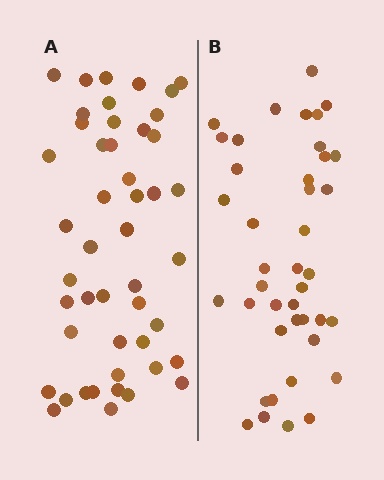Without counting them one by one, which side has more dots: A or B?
Region A (the left region) has more dots.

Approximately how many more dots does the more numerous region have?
Region A has about 6 more dots than region B.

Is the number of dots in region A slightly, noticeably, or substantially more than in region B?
Region A has only slightly more — the two regions are fairly close. The ratio is roughly 1.1 to 1.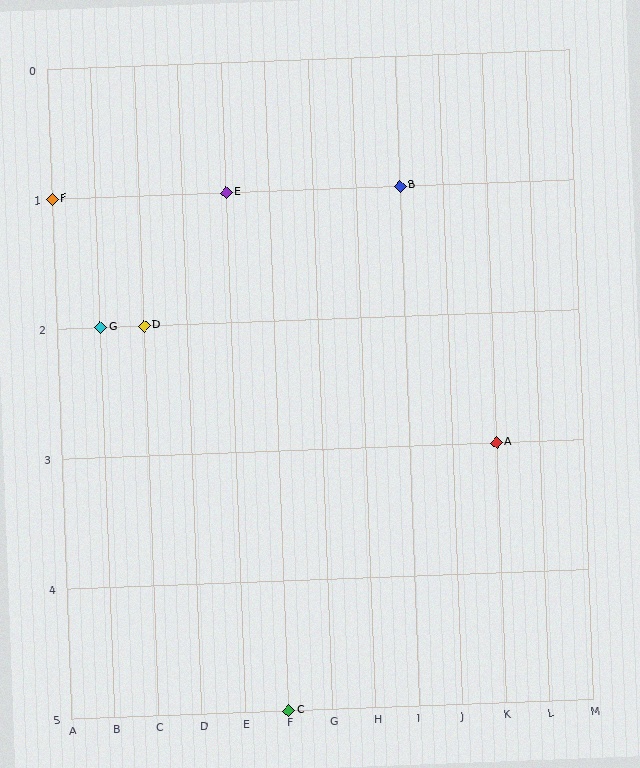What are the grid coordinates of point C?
Point C is at grid coordinates (F, 5).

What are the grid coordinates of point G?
Point G is at grid coordinates (B, 2).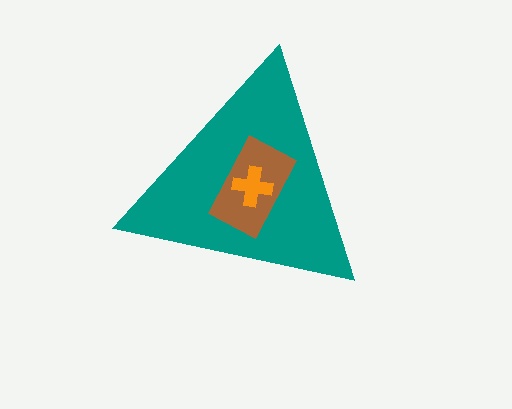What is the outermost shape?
The teal triangle.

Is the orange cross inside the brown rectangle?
Yes.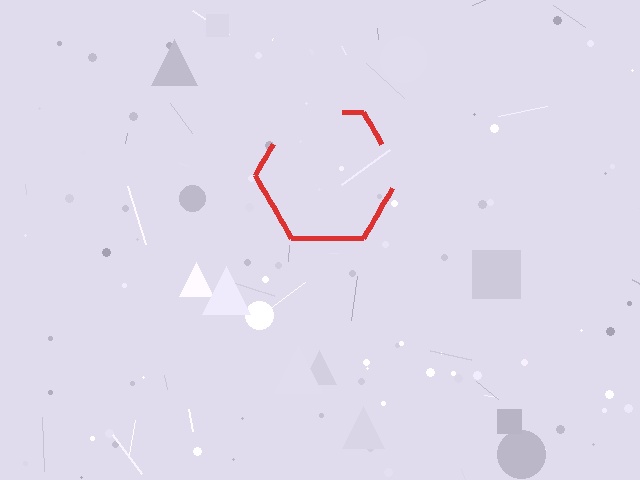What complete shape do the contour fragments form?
The contour fragments form a hexagon.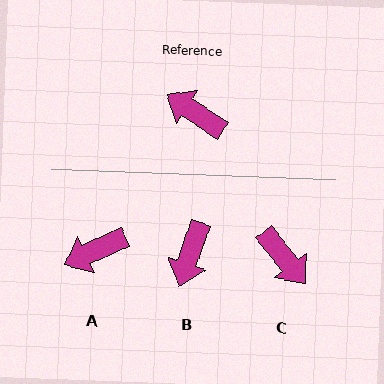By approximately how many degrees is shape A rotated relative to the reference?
Approximately 57 degrees counter-clockwise.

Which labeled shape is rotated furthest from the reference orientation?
C, about 161 degrees away.